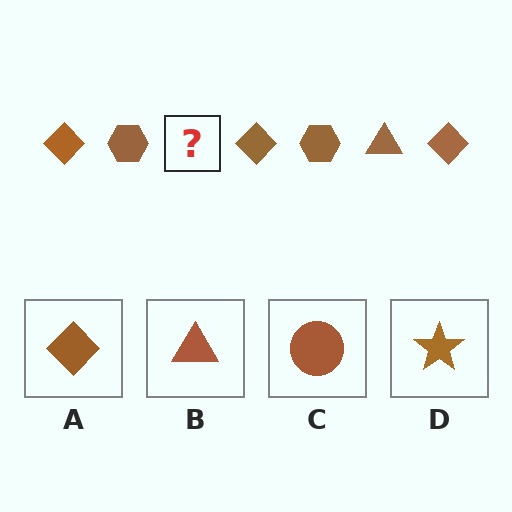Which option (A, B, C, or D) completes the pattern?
B.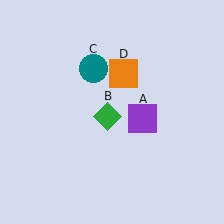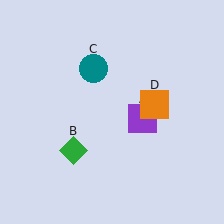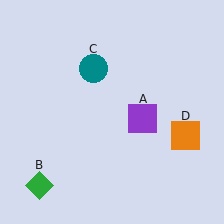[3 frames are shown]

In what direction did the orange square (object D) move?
The orange square (object D) moved down and to the right.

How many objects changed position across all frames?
2 objects changed position: green diamond (object B), orange square (object D).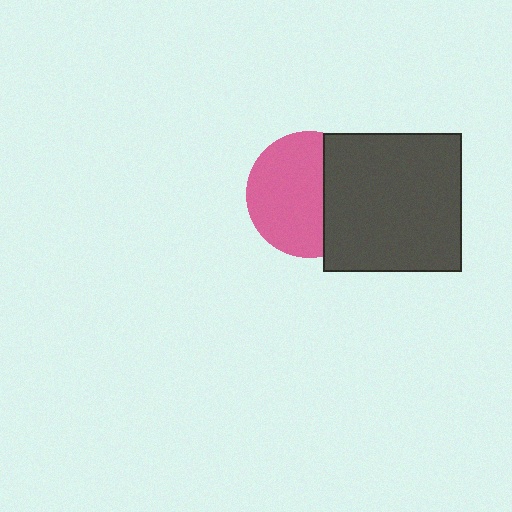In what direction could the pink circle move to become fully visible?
The pink circle could move left. That would shift it out from behind the dark gray square entirely.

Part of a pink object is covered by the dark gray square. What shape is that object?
It is a circle.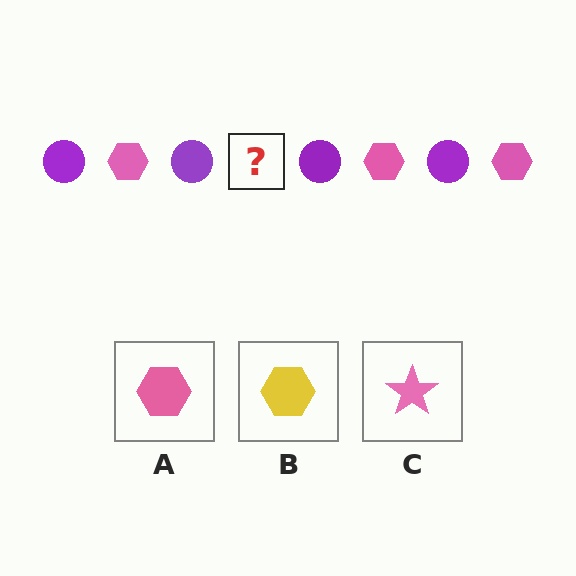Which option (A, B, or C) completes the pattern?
A.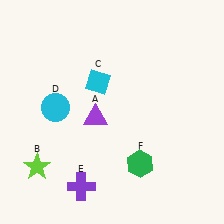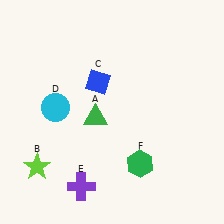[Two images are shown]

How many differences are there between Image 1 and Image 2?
There are 2 differences between the two images.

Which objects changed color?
A changed from purple to green. C changed from cyan to blue.